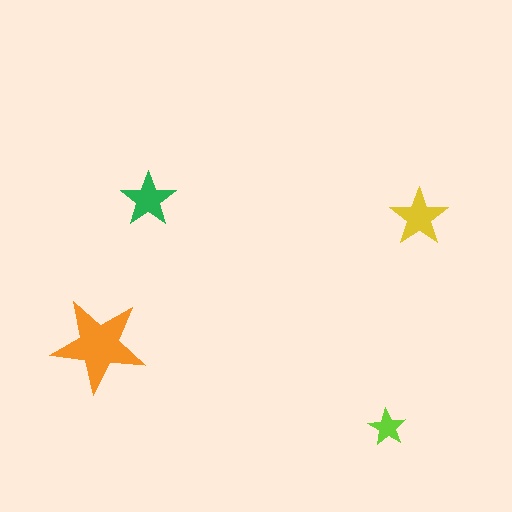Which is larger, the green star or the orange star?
The orange one.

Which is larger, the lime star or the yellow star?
The yellow one.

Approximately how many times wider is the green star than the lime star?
About 1.5 times wider.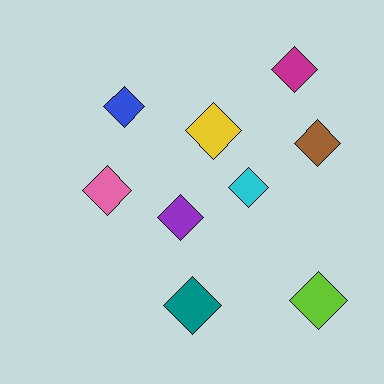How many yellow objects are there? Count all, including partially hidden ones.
There is 1 yellow object.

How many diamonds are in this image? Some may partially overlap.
There are 9 diamonds.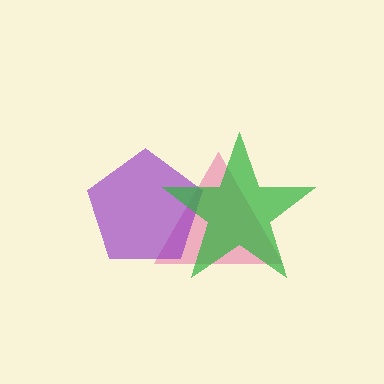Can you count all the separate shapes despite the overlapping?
Yes, there are 3 separate shapes.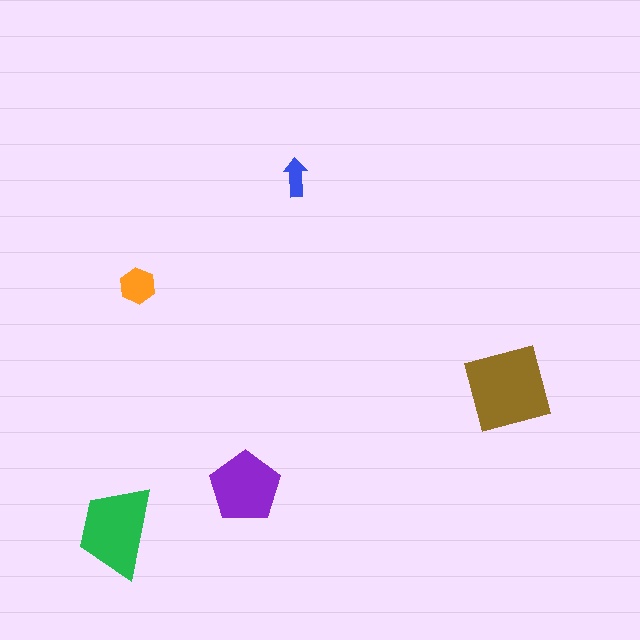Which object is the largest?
The brown diamond.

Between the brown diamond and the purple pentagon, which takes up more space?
The brown diamond.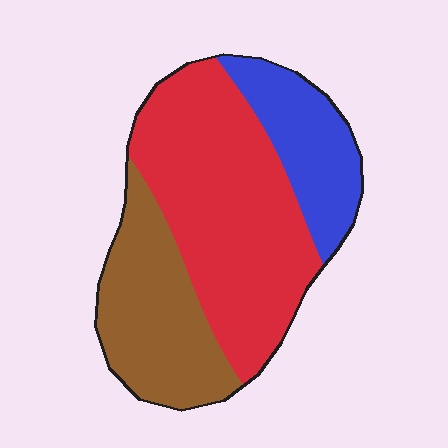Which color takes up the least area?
Blue, at roughly 20%.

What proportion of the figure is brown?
Brown covers around 30% of the figure.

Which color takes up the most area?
Red, at roughly 50%.